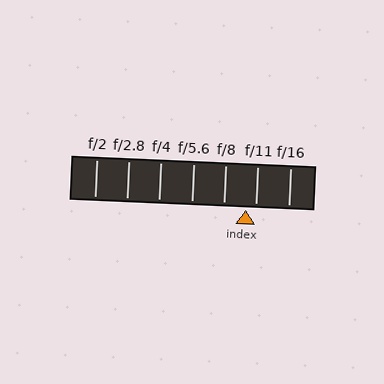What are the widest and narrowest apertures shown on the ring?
The widest aperture shown is f/2 and the narrowest is f/16.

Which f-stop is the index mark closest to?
The index mark is closest to f/11.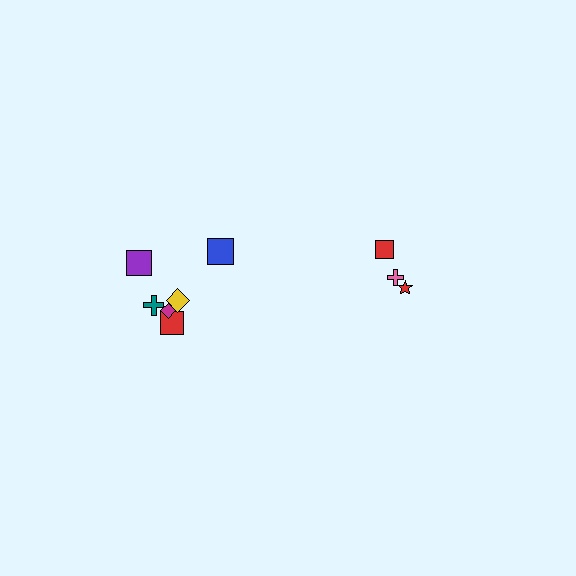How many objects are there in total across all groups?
There are 9 objects.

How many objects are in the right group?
There are 3 objects.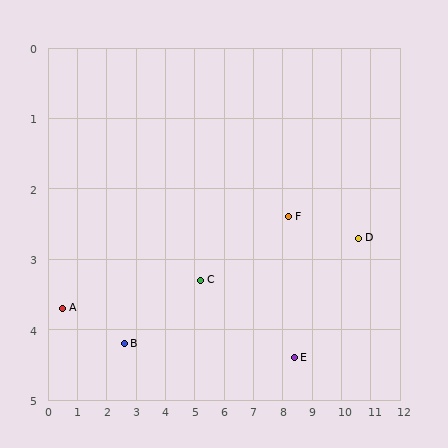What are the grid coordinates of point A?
Point A is at approximately (0.5, 3.7).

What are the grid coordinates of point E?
Point E is at approximately (8.4, 4.4).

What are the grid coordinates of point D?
Point D is at approximately (10.6, 2.7).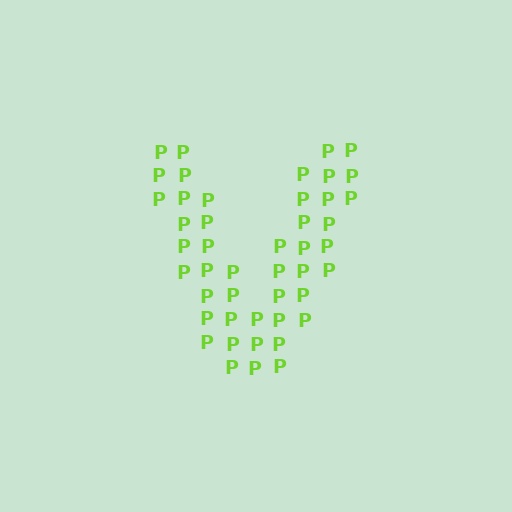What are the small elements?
The small elements are letter P's.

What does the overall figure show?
The overall figure shows the letter V.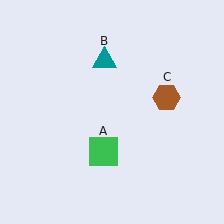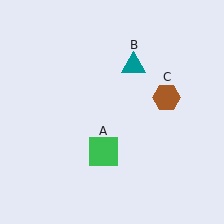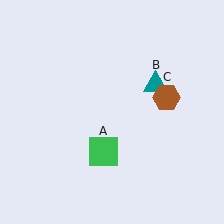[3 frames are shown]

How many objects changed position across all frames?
1 object changed position: teal triangle (object B).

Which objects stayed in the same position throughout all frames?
Green square (object A) and brown hexagon (object C) remained stationary.